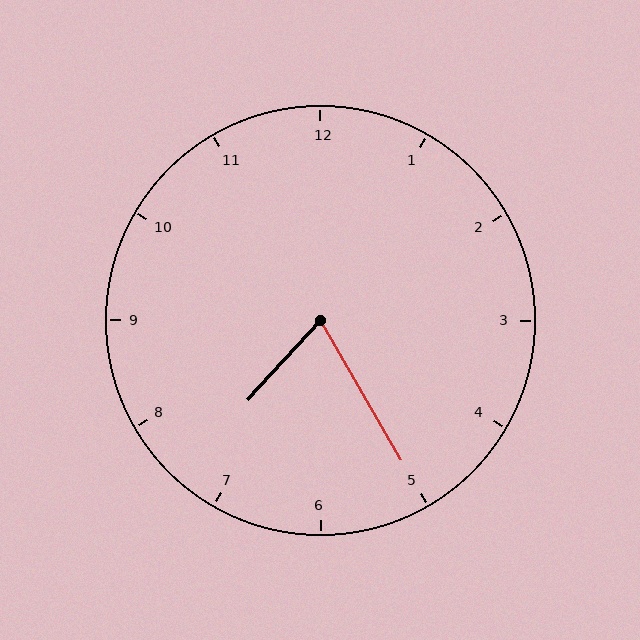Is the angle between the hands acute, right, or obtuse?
It is acute.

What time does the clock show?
7:25.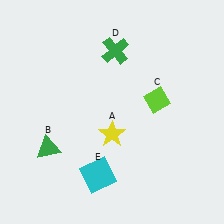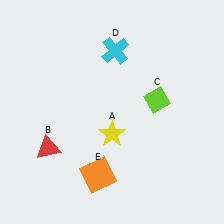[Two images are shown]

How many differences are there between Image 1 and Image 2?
There are 3 differences between the two images.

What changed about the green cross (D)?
In Image 1, D is green. In Image 2, it changed to cyan.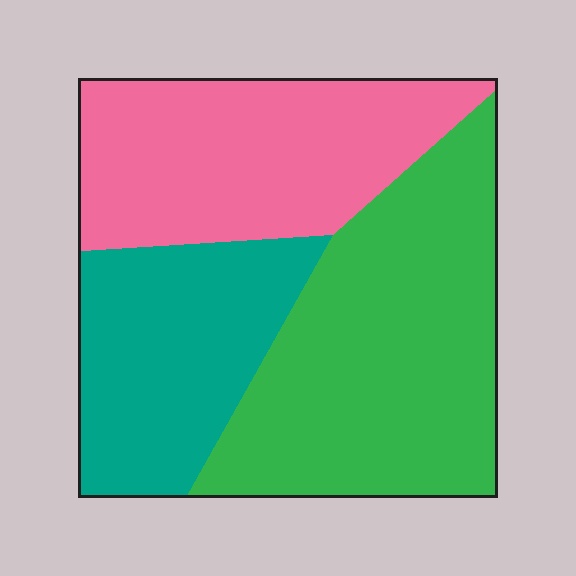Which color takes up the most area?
Green, at roughly 40%.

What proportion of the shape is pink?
Pink takes up about one third (1/3) of the shape.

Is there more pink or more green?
Green.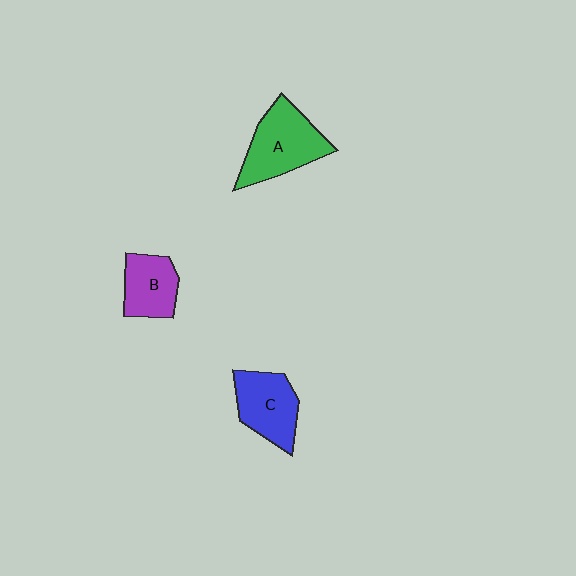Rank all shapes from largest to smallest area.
From largest to smallest: A (green), C (blue), B (purple).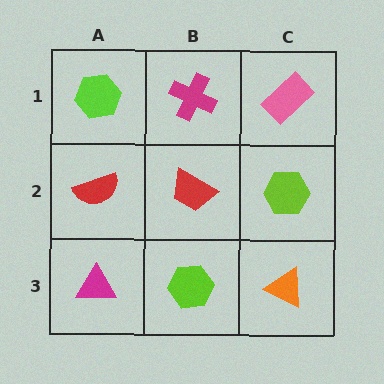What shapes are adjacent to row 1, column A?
A red semicircle (row 2, column A), a magenta cross (row 1, column B).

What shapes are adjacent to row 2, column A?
A lime hexagon (row 1, column A), a magenta triangle (row 3, column A), a red trapezoid (row 2, column B).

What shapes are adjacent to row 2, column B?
A magenta cross (row 1, column B), a lime hexagon (row 3, column B), a red semicircle (row 2, column A), a lime hexagon (row 2, column C).